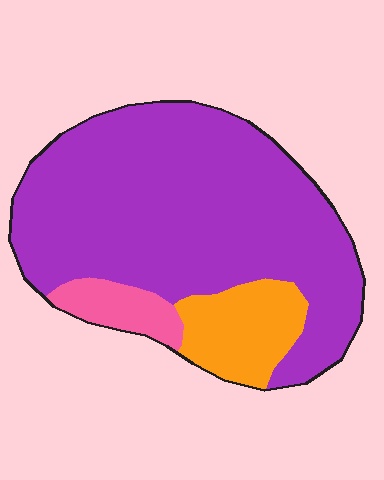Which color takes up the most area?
Purple, at roughly 80%.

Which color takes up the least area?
Pink, at roughly 10%.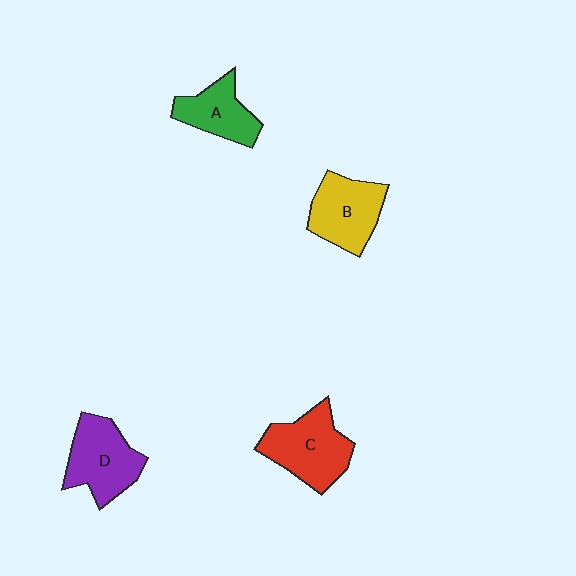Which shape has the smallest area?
Shape A (green).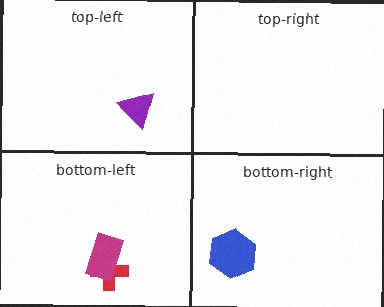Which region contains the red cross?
The bottom-left region.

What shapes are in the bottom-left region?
The red cross, the magenta rectangle.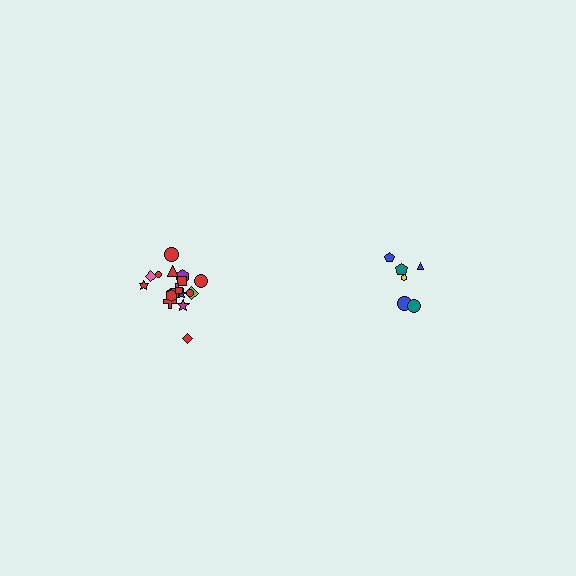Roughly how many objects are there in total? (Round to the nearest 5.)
Roughly 25 objects in total.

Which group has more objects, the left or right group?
The left group.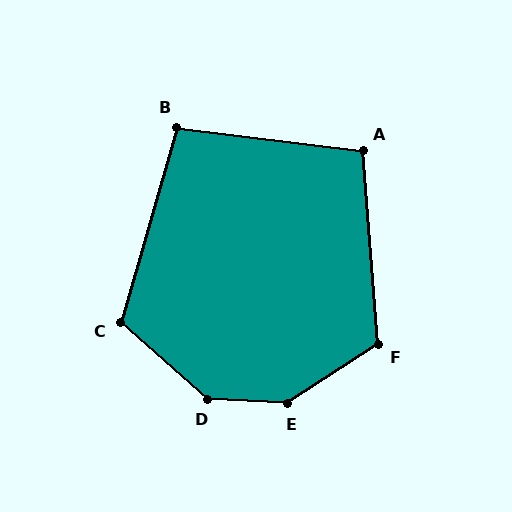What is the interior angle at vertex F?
Approximately 119 degrees (obtuse).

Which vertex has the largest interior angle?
E, at approximately 144 degrees.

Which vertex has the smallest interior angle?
B, at approximately 99 degrees.